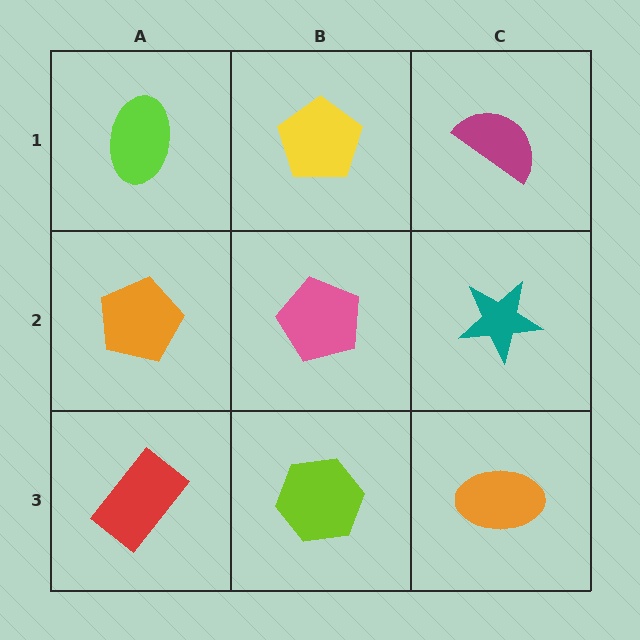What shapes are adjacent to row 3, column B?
A pink pentagon (row 2, column B), a red rectangle (row 3, column A), an orange ellipse (row 3, column C).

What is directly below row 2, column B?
A lime hexagon.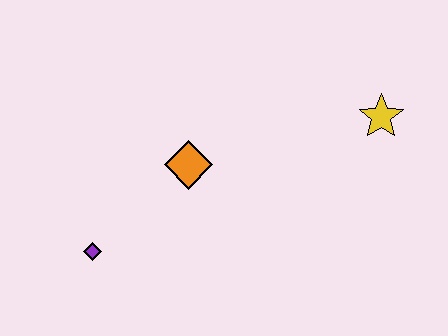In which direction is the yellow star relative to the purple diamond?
The yellow star is to the right of the purple diamond.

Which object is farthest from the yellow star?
The purple diamond is farthest from the yellow star.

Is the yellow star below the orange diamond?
No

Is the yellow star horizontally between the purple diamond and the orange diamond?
No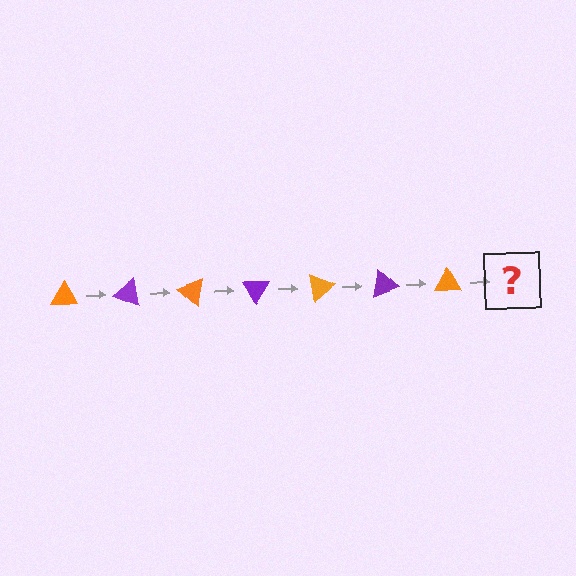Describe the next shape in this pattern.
It should be a purple triangle, rotated 140 degrees from the start.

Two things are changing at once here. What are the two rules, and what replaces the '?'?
The two rules are that it rotates 20 degrees each step and the color cycles through orange and purple. The '?' should be a purple triangle, rotated 140 degrees from the start.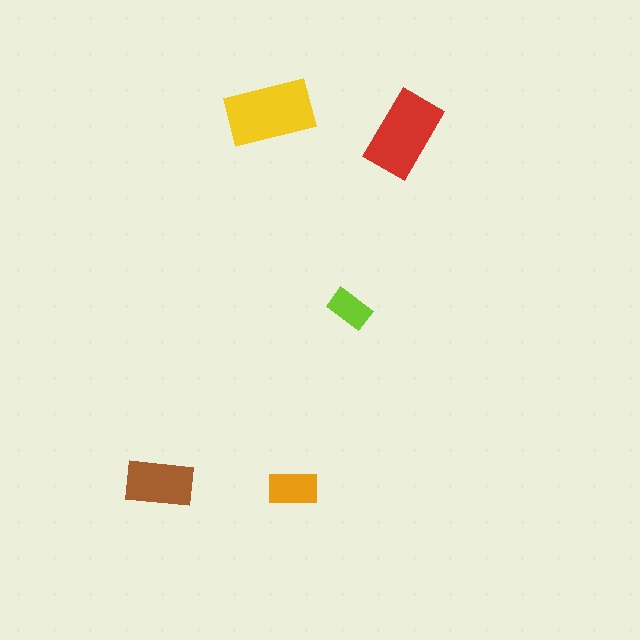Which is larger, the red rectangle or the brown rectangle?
The red one.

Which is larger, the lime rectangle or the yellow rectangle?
The yellow one.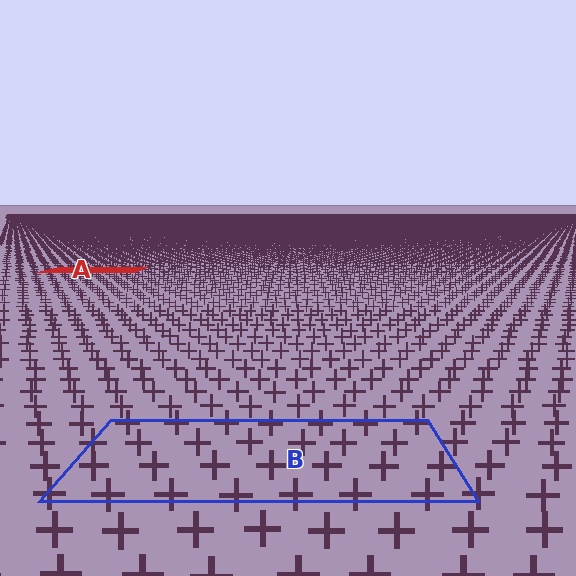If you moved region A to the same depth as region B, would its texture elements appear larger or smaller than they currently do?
They would appear larger. At a closer depth, the same texture elements are projected at a bigger on-screen size.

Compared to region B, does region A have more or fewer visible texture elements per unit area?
Region A has more texture elements per unit area — they are packed more densely because it is farther away.